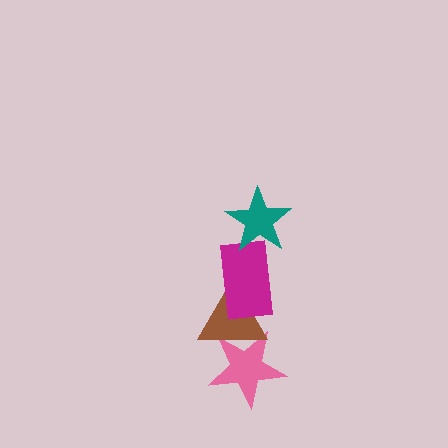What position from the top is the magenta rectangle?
The magenta rectangle is 2nd from the top.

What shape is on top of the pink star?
The brown triangle is on top of the pink star.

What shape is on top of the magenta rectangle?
The teal star is on top of the magenta rectangle.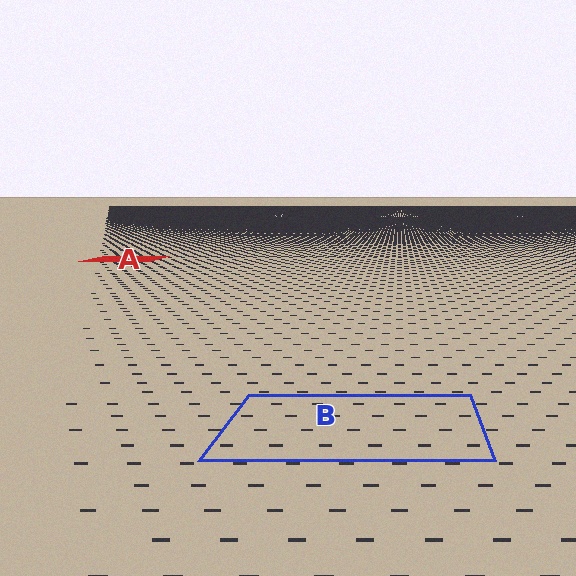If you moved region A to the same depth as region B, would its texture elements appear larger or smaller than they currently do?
They would appear larger. At a closer depth, the same texture elements are projected at a bigger on-screen size.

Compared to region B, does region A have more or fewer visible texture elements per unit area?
Region A has more texture elements per unit area — they are packed more densely because it is farther away.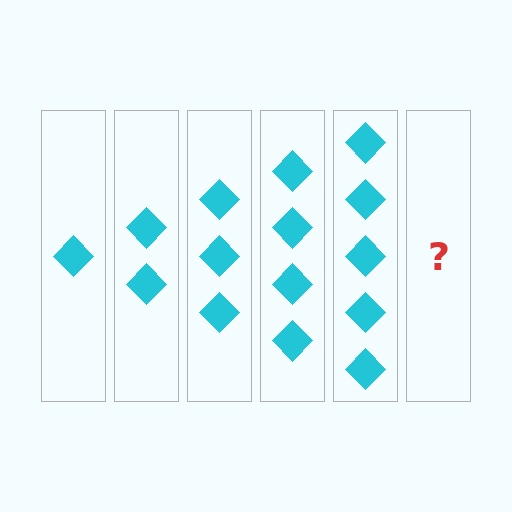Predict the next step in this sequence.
The next step is 6 diamonds.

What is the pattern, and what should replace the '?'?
The pattern is that each step adds one more diamond. The '?' should be 6 diamonds.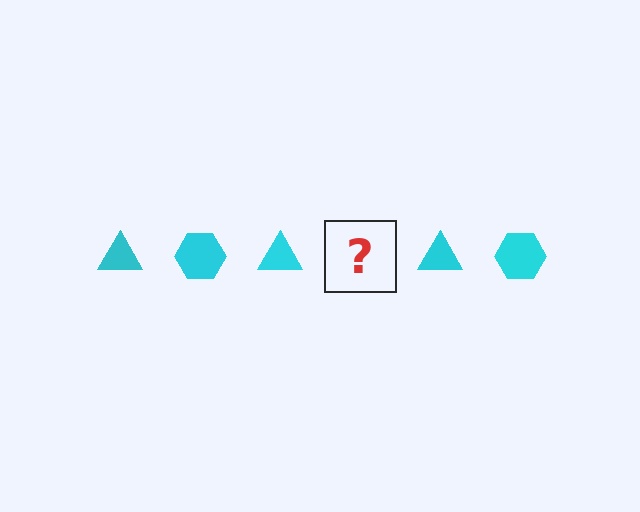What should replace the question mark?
The question mark should be replaced with a cyan hexagon.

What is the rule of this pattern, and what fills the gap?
The rule is that the pattern cycles through triangle, hexagon shapes in cyan. The gap should be filled with a cyan hexagon.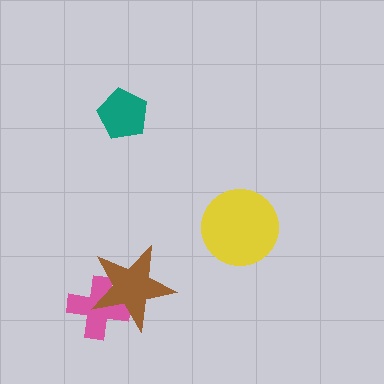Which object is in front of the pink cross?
The brown star is in front of the pink cross.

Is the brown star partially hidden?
No, no other shape covers it.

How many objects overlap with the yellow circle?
0 objects overlap with the yellow circle.